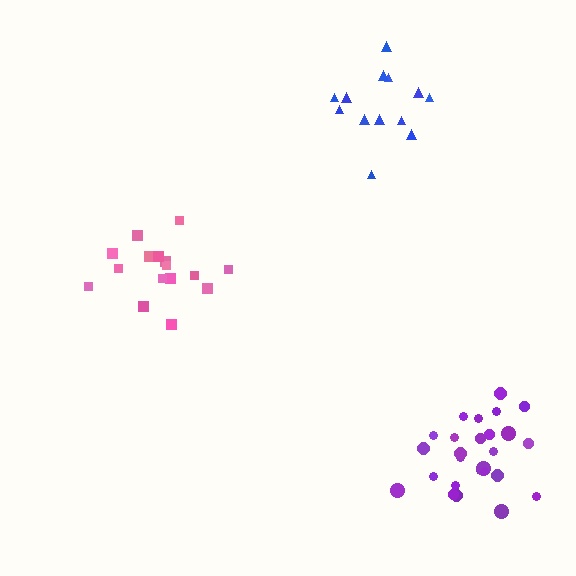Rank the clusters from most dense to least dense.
purple, blue, pink.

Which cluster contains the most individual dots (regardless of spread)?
Purple (26).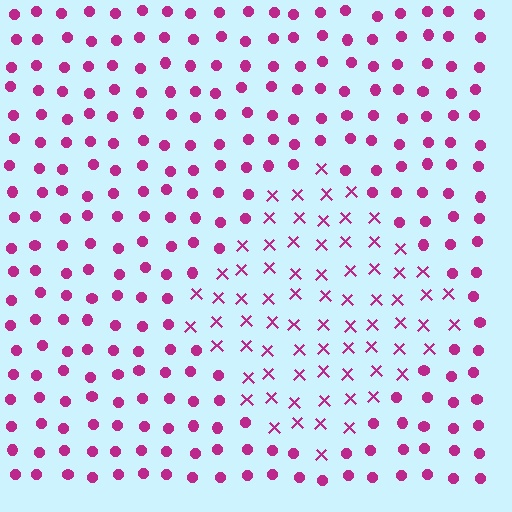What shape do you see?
I see a diamond.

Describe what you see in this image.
The image is filled with small magenta elements arranged in a uniform grid. A diamond-shaped region contains X marks, while the surrounding area contains circles. The boundary is defined purely by the change in element shape.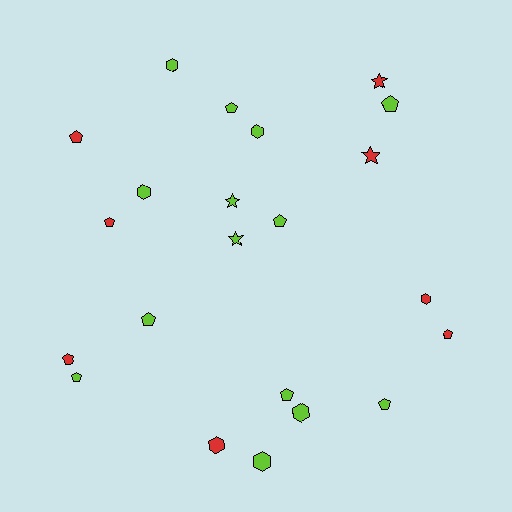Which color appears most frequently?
Lime, with 14 objects.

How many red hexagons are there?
There are 2 red hexagons.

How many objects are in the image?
There are 22 objects.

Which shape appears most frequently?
Pentagon, with 11 objects.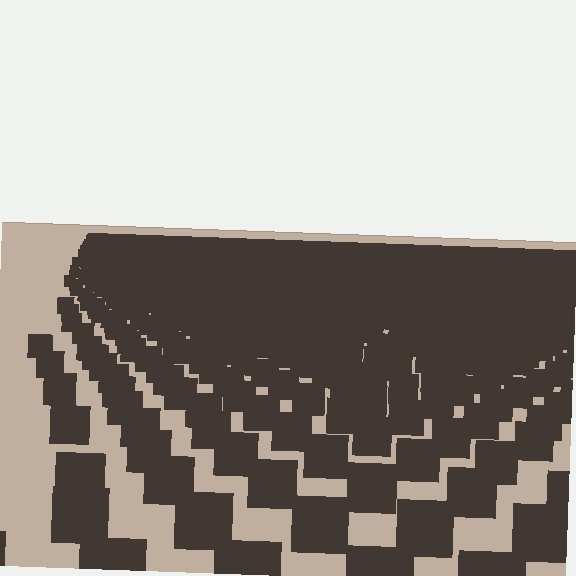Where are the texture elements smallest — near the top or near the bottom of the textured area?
Near the top.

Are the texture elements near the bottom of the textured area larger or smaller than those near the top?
Larger. Near the bottom, elements are closer to the viewer and appear at a bigger on-screen size.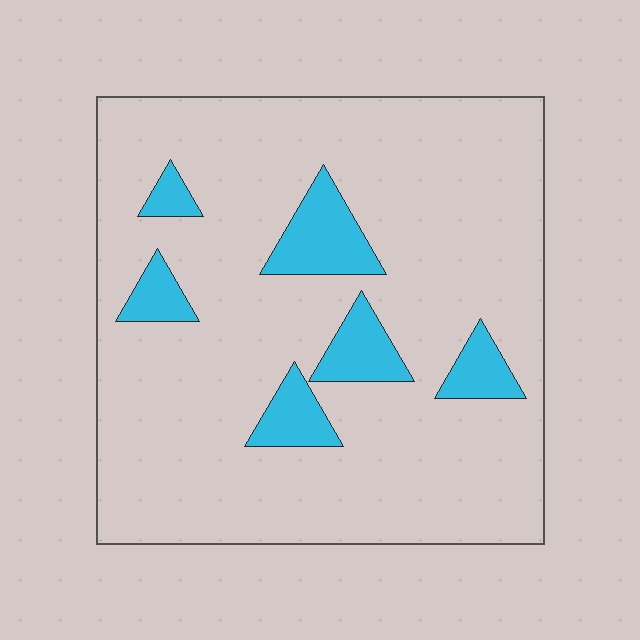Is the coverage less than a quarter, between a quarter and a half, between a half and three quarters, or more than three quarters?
Less than a quarter.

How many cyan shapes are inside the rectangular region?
6.